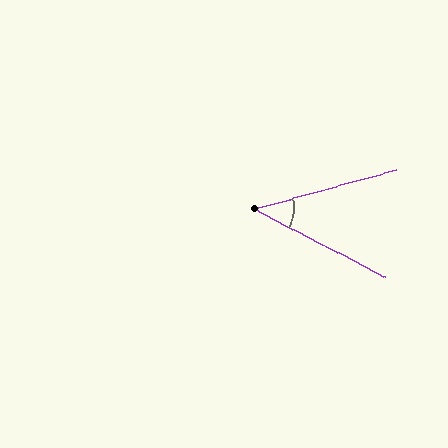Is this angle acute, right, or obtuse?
It is acute.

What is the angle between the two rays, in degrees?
Approximately 43 degrees.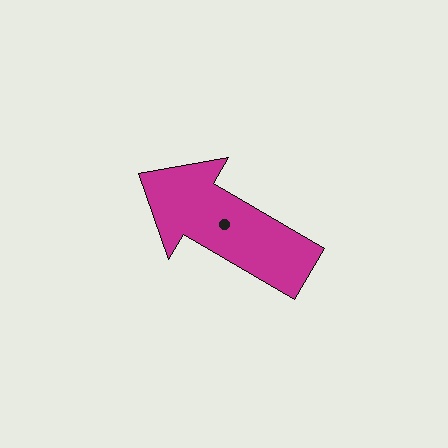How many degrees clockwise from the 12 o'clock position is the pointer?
Approximately 301 degrees.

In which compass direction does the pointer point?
Northwest.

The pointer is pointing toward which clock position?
Roughly 10 o'clock.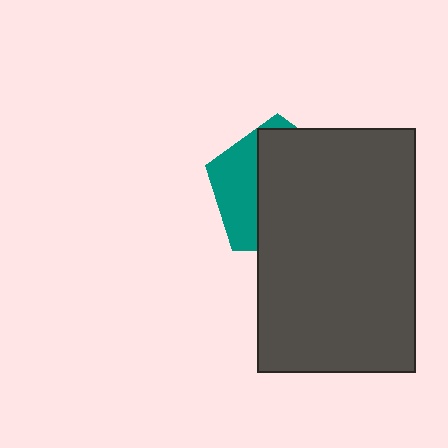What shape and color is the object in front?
The object in front is a dark gray rectangle.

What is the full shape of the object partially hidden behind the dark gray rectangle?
The partially hidden object is a teal pentagon.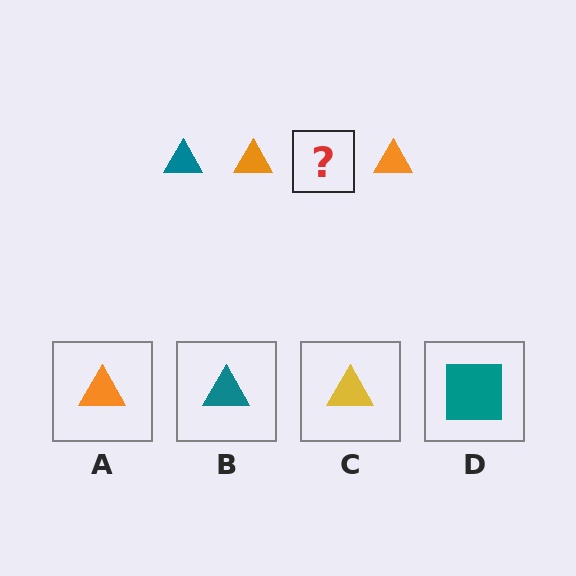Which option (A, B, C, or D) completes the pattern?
B.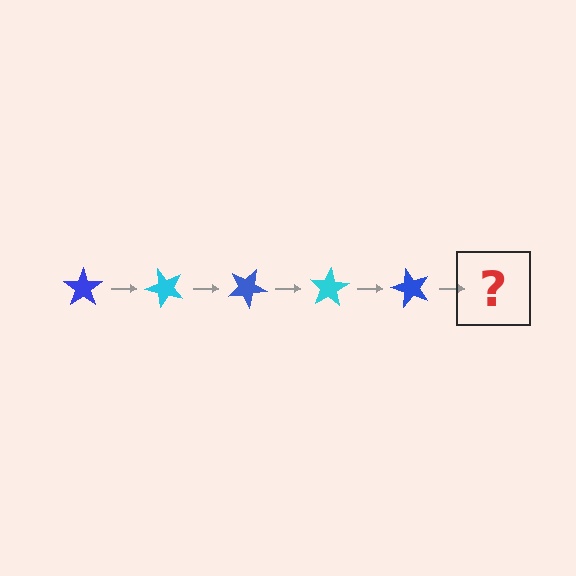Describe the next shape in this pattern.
It should be a cyan star, rotated 250 degrees from the start.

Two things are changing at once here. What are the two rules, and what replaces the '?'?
The two rules are that it rotates 50 degrees each step and the color cycles through blue and cyan. The '?' should be a cyan star, rotated 250 degrees from the start.